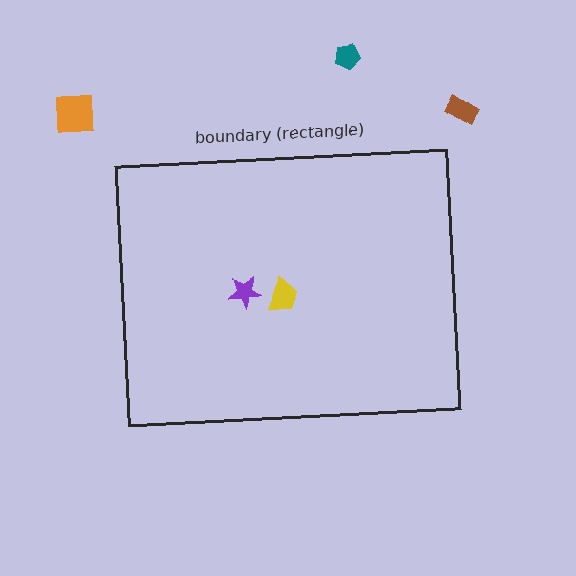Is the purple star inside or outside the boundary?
Inside.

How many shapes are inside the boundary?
2 inside, 3 outside.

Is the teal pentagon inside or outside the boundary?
Outside.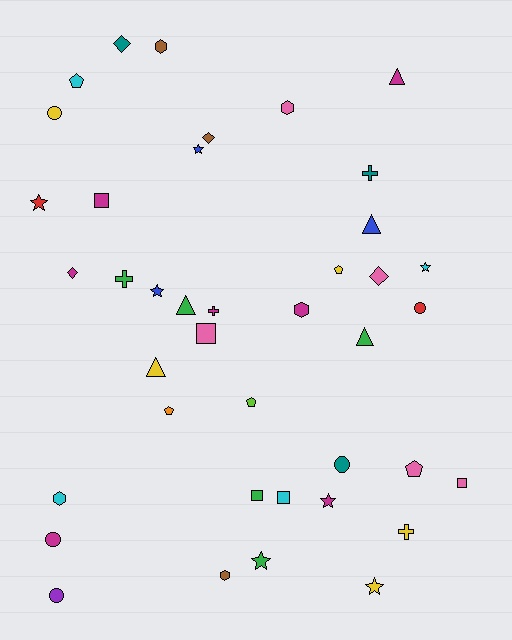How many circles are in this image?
There are 5 circles.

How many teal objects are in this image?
There are 3 teal objects.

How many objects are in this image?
There are 40 objects.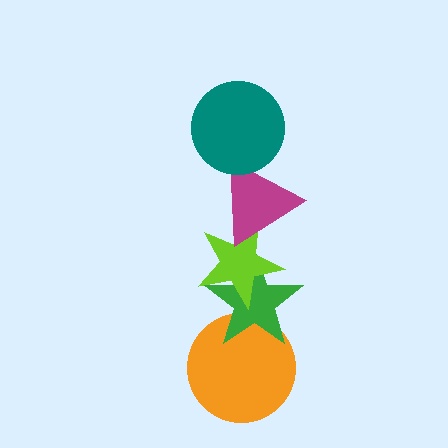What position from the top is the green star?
The green star is 4th from the top.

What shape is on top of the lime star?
The magenta triangle is on top of the lime star.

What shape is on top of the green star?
The lime star is on top of the green star.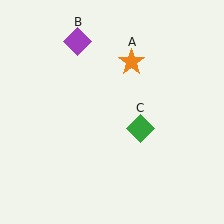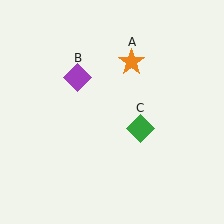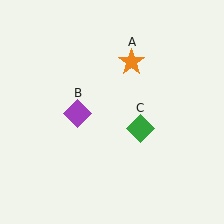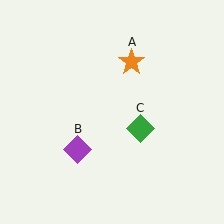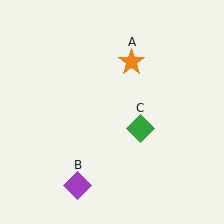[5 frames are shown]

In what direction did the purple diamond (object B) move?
The purple diamond (object B) moved down.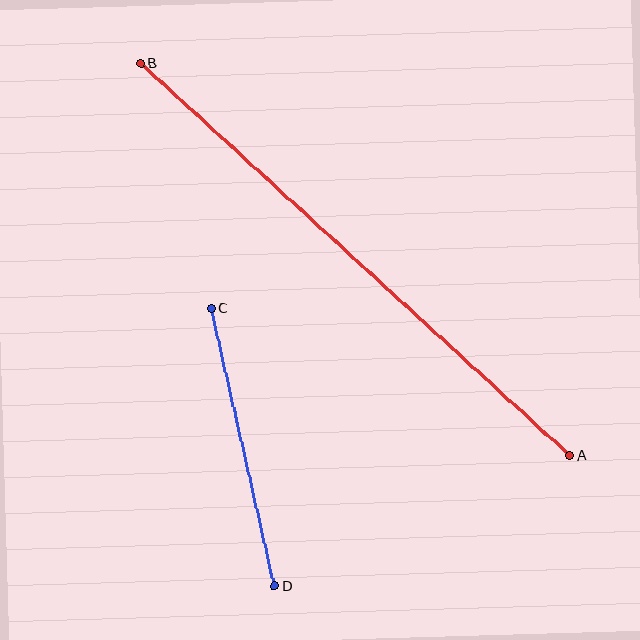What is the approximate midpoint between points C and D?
The midpoint is at approximately (243, 447) pixels.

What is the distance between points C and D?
The distance is approximately 285 pixels.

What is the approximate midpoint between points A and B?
The midpoint is at approximately (355, 259) pixels.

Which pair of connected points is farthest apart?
Points A and B are farthest apart.